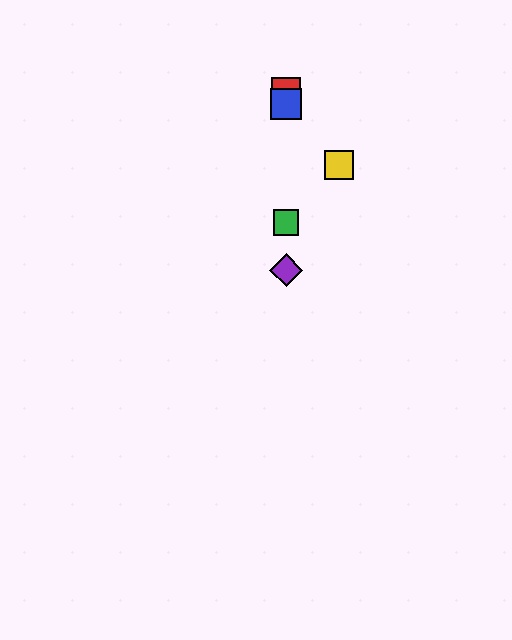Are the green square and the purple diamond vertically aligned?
Yes, both are at x≈286.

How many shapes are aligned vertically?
4 shapes (the red square, the blue square, the green square, the purple diamond) are aligned vertically.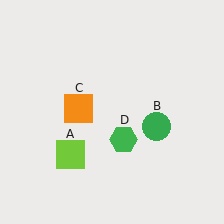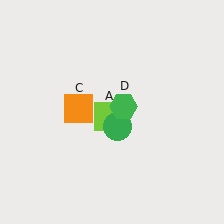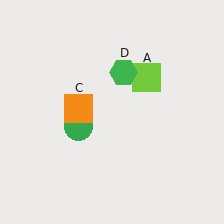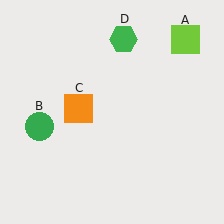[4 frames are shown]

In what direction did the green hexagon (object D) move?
The green hexagon (object D) moved up.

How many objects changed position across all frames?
3 objects changed position: lime square (object A), green circle (object B), green hexagon (object D).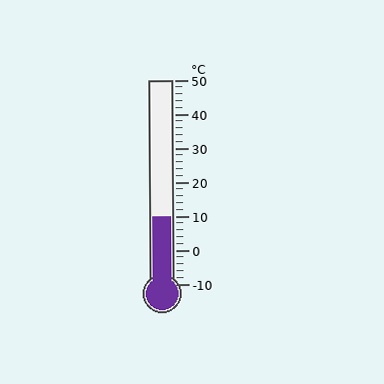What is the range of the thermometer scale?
The thermometer scale ranges from -10°C to 50°C.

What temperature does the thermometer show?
The thermometer shows approximately 10°C.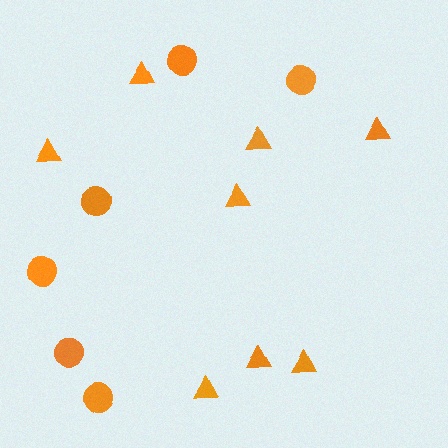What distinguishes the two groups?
There are 2 groups: one group of triangles (8) and one group of circles (6).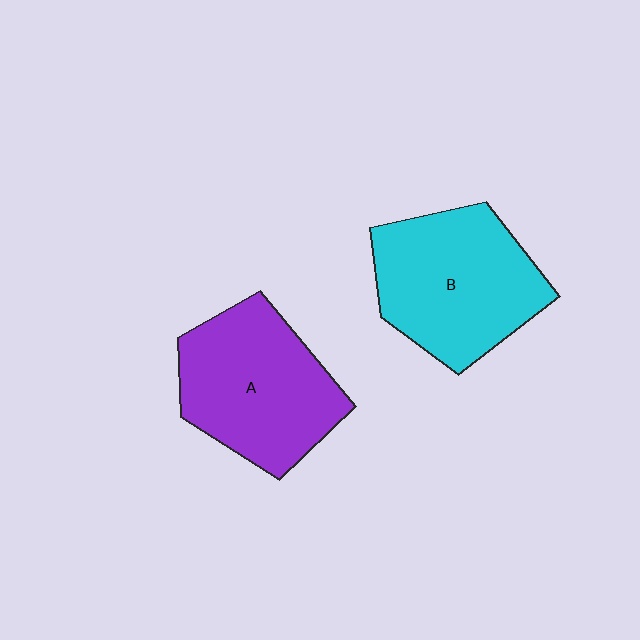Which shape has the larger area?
Shape B (cyan).